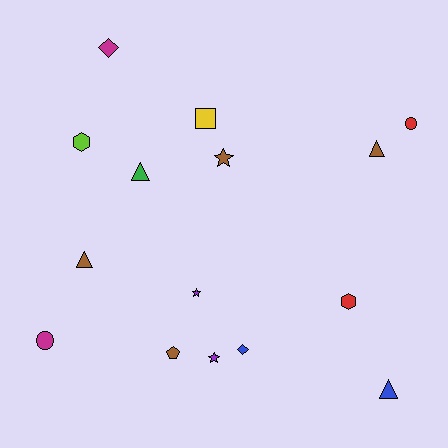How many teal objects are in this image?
There are no teal objects.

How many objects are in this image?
There are 15 objects.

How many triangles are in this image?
There are 4 triangles.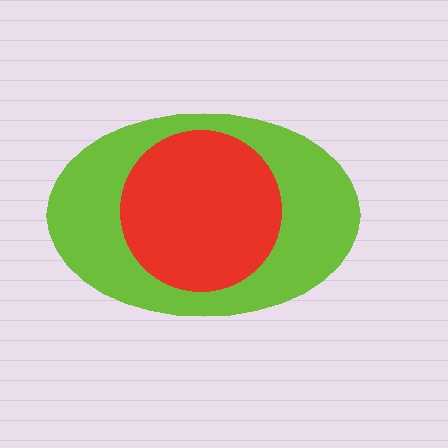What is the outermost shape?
The lime ellipse.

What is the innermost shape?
The red circle.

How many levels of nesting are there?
2.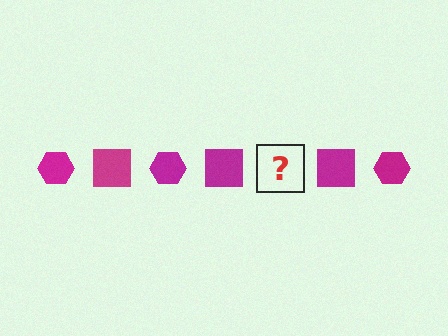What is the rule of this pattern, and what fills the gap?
The rule is that the pattern cycles through hexagon, square shapes in magenta. The gap should be filled with a magenta hexagon.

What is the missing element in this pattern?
The missing element is a magenta hexagon.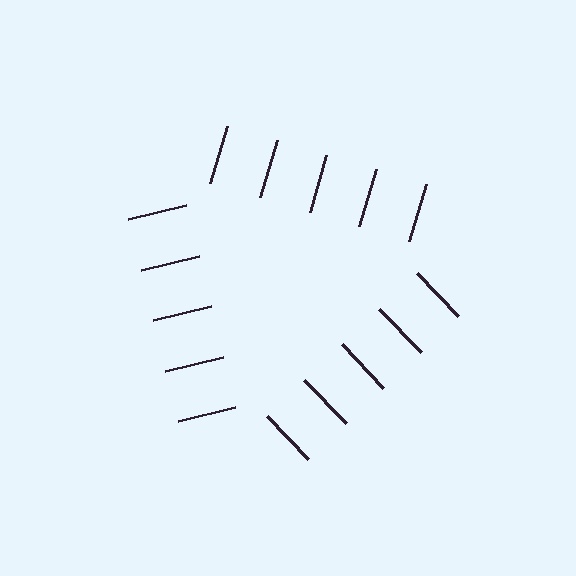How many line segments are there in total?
15 — 5 along each of the 3 edges.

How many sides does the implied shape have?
3 sides — the line-ends trace a triangle.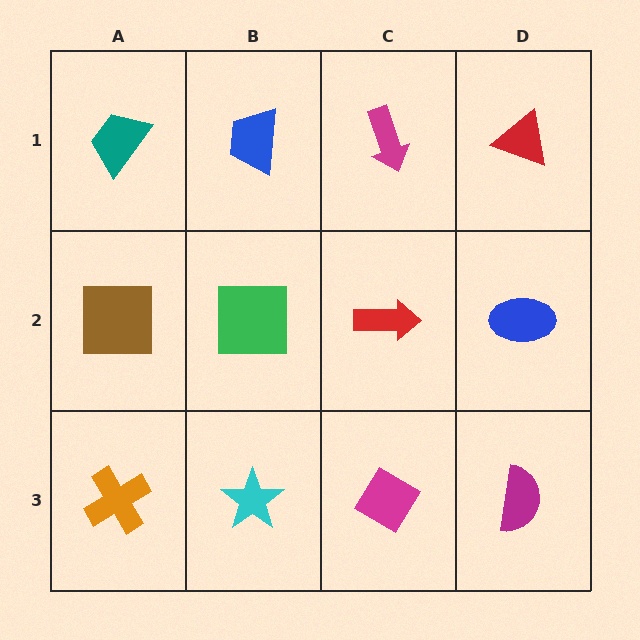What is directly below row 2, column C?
A magenta diamond.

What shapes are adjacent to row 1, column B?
A green square (row 2, column B), a teal trapezoid (row 1, column A), a magenta arrow (row 1, column C).